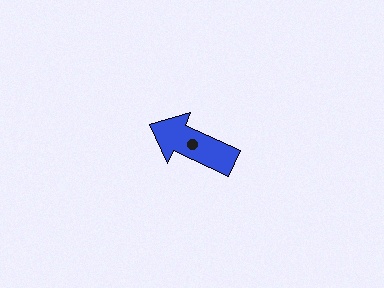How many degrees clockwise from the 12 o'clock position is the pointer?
Approximately 295 degrees.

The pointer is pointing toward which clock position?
Roughly 10 o'clock.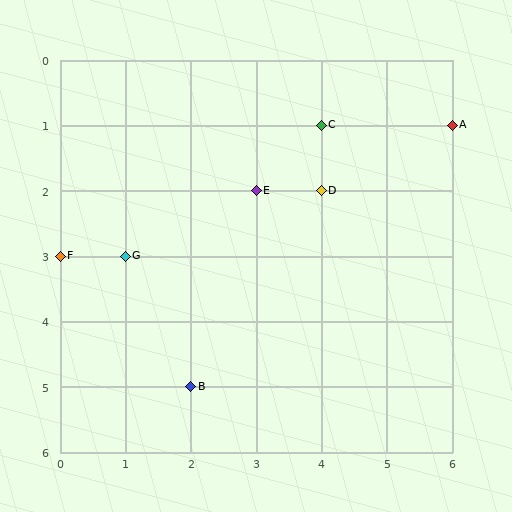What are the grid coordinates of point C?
Point C is at grid coordinates (4, 1).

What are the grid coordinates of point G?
Point G is at grid coordinates (1, 3).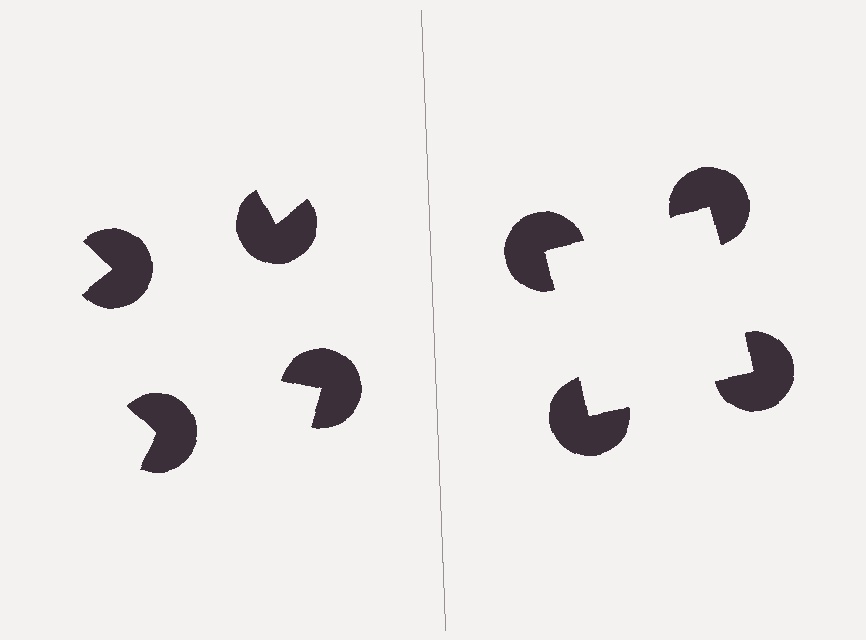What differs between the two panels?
The pac-man discs are positioned identically on both sides; only the wedge orientations differ. On the right they align to a square; on the left they are misaligned.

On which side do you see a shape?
An illusory square appears on the right side. On the left side the wedge cuts are rotated, so no coherent shape forms.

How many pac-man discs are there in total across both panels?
8 — 4 on each side.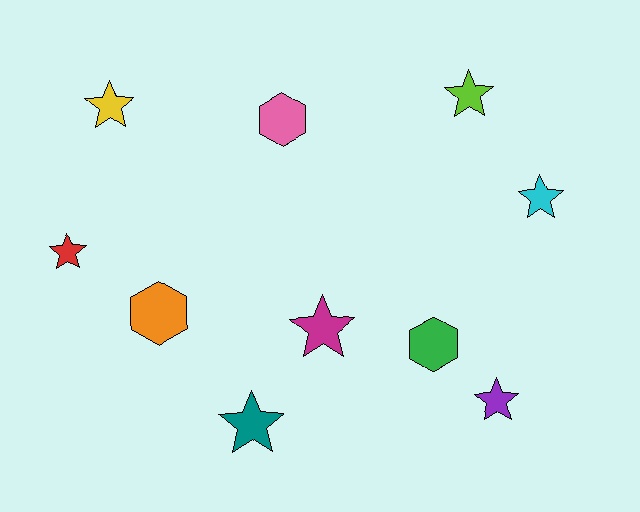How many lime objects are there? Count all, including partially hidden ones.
There is 1 lime object.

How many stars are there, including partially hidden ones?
There are 7 stars.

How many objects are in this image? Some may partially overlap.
There are 10 objects.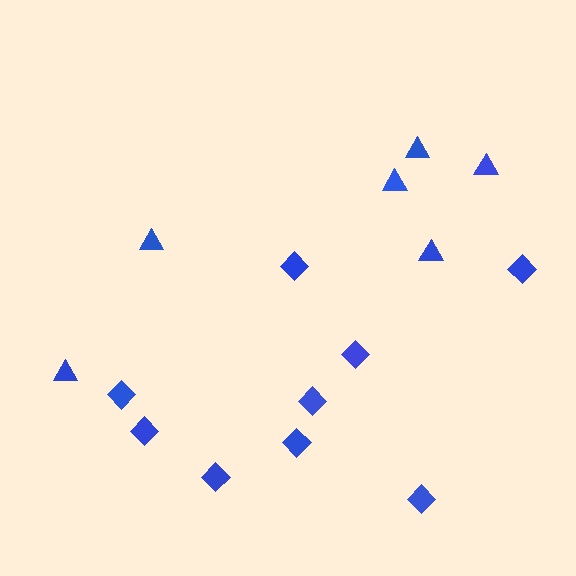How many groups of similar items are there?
There are 2 groups: one group of diamonds (9) and one group of triangles (6).